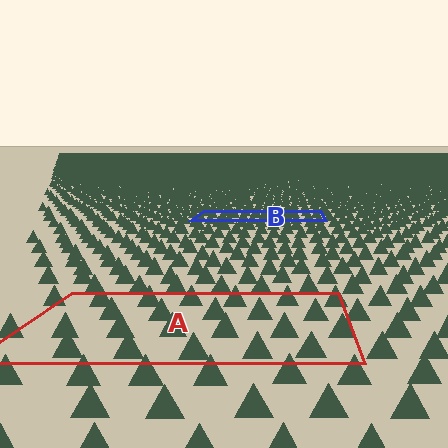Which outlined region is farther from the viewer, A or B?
Region B is farther from the viewer — the texture elements inside it appear smaller and more densely packed.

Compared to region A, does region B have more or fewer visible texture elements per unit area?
Region B has more texture elements per unit area — they are packed more densely because it is farther away.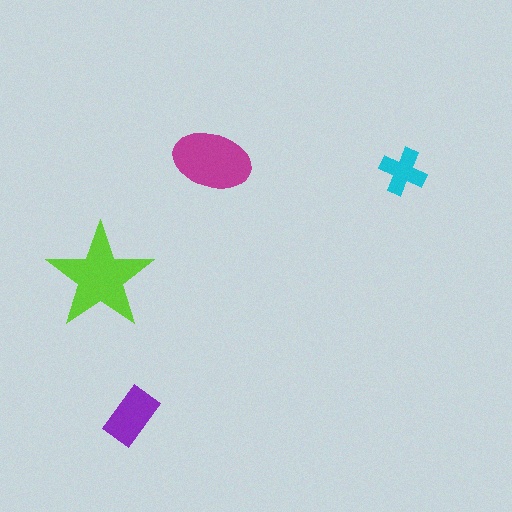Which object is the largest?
The lime star.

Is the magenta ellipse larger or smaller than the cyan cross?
Larger.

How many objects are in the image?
There are 4 objects in the image.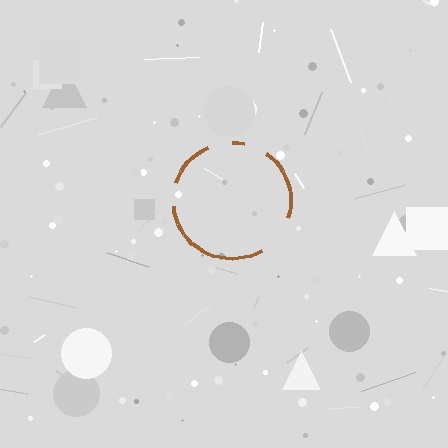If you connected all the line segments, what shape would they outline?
They would outline a circle.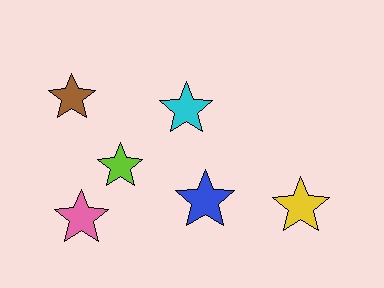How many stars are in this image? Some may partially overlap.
There are 6 stars.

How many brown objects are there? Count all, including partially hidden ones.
There is 1 brown object.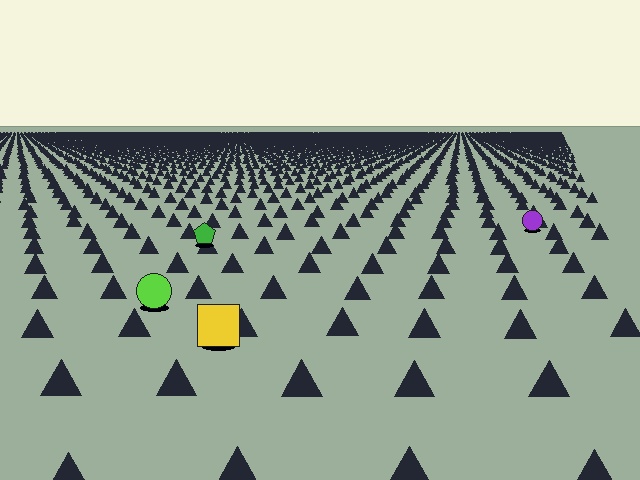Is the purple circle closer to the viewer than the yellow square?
No. The yellow square is closer — you can tell from the texture gradient: the ground texture is coarser near it.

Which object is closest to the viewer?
The yellow square is closest. The texture marks near it are larger and more spread out.